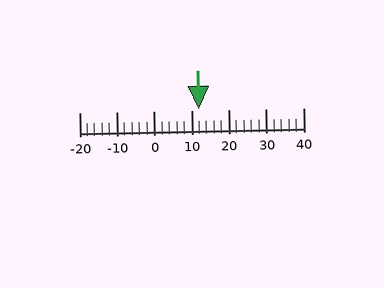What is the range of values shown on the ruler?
The ruler shows values from -20 to 40.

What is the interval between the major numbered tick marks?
The major tick marks are spaced 10 units apart.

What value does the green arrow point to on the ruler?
The green arrow points to approximately 12.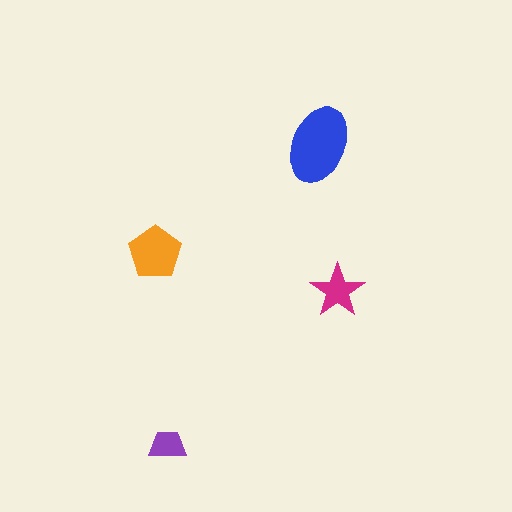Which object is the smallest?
The purple trapezoid.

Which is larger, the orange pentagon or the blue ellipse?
The blue ellipse.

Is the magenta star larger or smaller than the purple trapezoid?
Larger.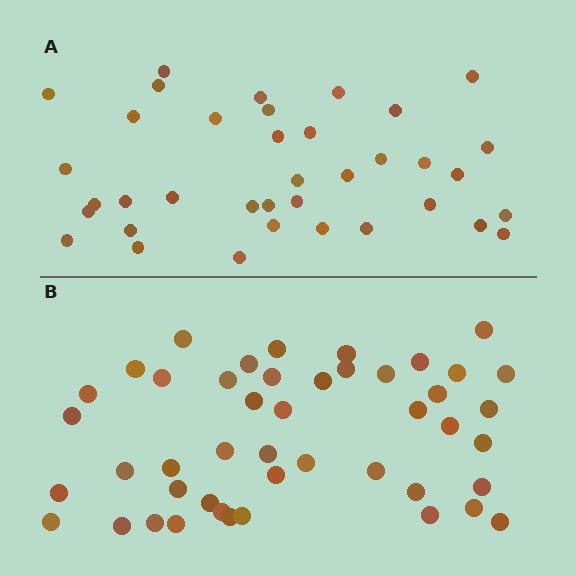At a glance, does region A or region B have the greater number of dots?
Region B (the bottom region) has more dots.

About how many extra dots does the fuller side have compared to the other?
Region B has roughly 8 or so more dots than region A.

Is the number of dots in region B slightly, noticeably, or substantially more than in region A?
Region B has only slightly more — the two regions are fairly close. The ratio is roughly 1.2 to 1.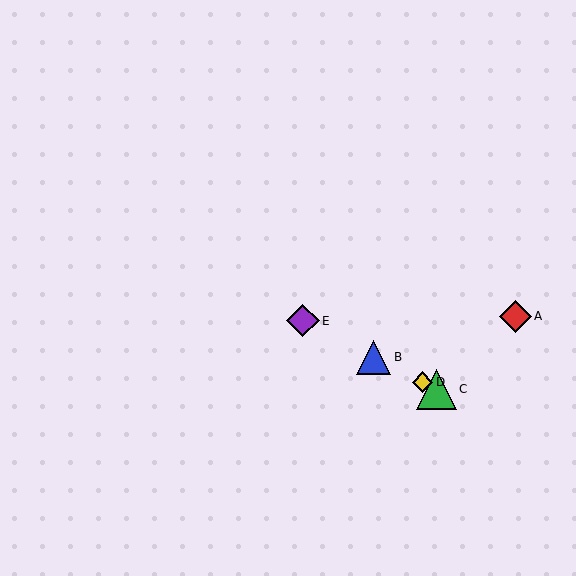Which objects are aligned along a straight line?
Objects B, C, D, E are aligned along a straight line.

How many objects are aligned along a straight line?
4 objects (B, C, D, E) are aligned along a straight line.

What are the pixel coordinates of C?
Object C is at (436, 389).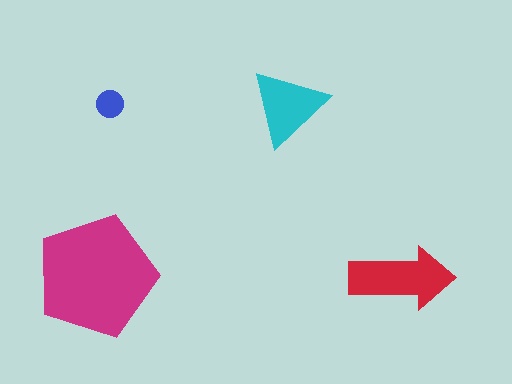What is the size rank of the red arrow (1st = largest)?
2nd.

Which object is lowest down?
The red arrow is bottommost.